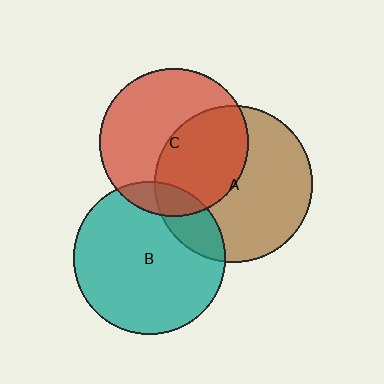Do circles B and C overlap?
Yes.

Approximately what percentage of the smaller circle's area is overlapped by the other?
Approximately 10%.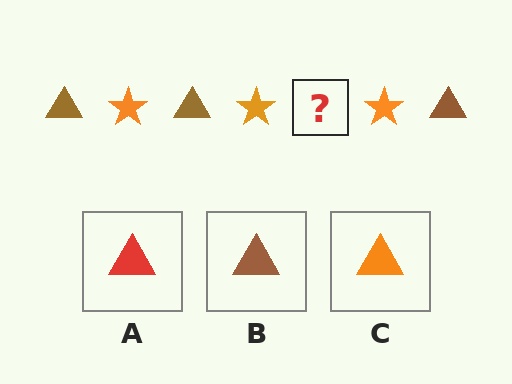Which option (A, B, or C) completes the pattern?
B.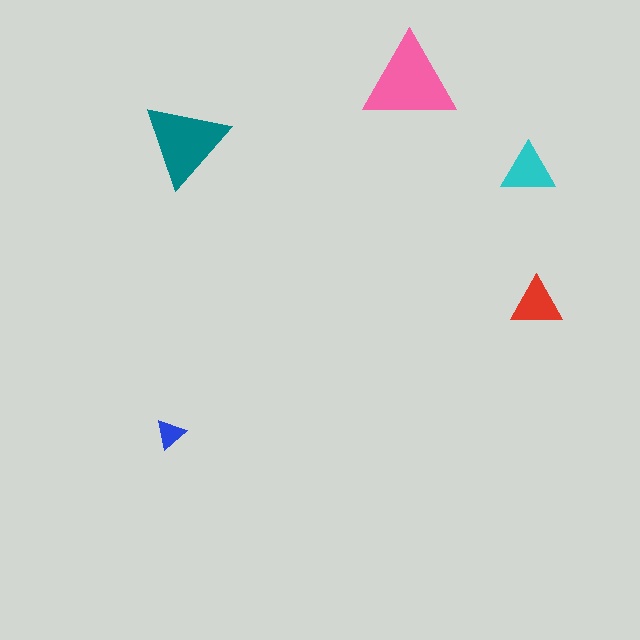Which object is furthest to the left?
The blue triangle is leftmost.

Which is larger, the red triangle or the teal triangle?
The teal one.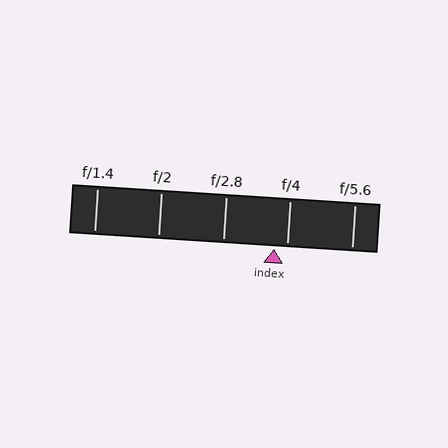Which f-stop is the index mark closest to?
The index mark is closest to f/4.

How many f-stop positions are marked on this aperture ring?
There are 5 f-stop positions marked.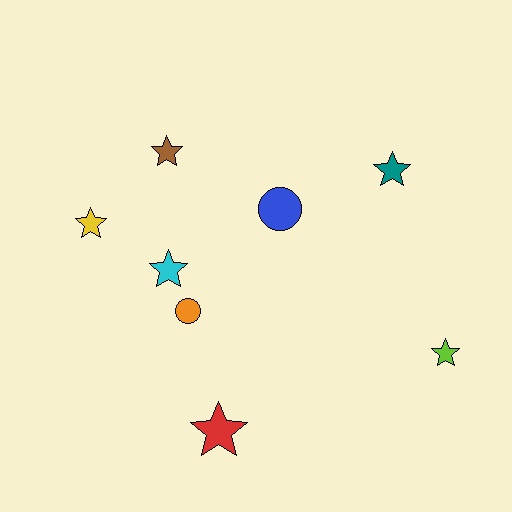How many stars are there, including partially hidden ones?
There are 6 stars.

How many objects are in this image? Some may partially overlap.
There are 8 objects.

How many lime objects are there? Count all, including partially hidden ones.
There is 1 lime object.